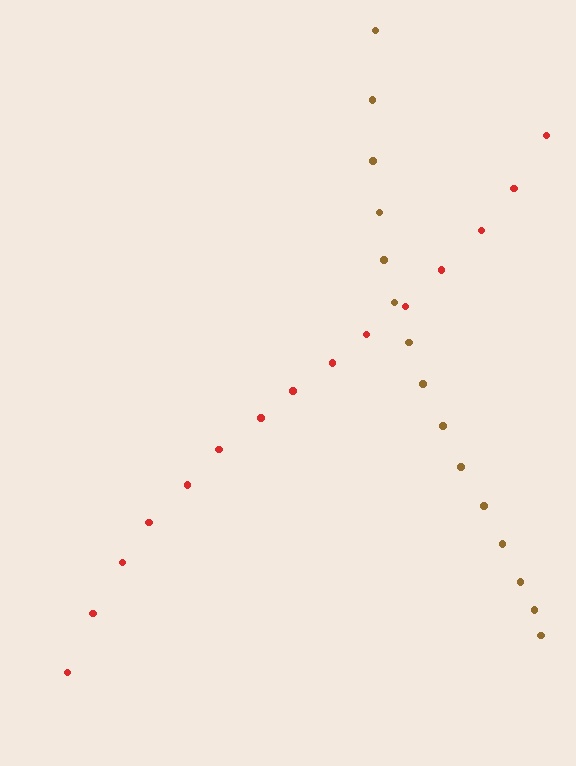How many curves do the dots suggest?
There are 2 distinct paths.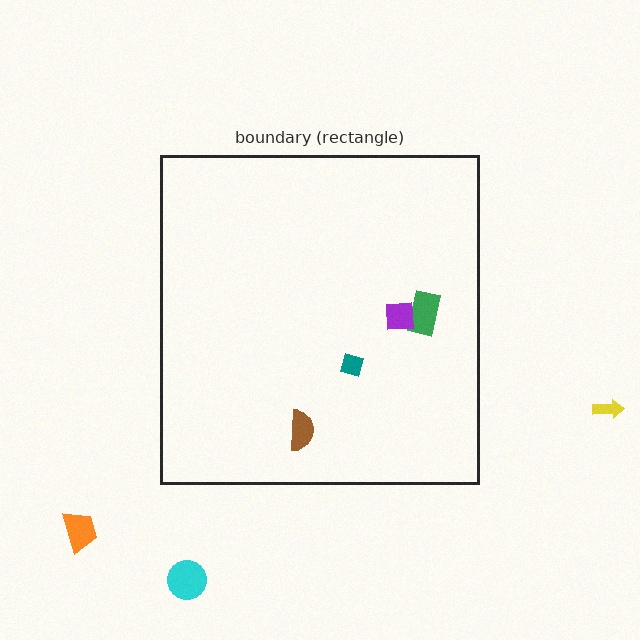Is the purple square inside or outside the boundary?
Inside.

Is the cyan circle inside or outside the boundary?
Outside.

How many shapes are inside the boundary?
4 inside, 3 outside.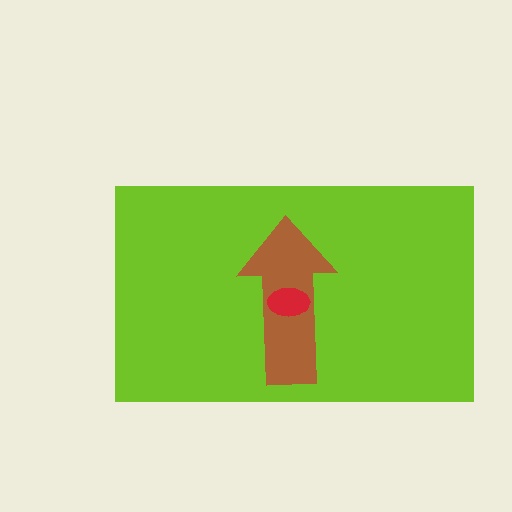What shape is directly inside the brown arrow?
The red ellipse.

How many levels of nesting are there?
3.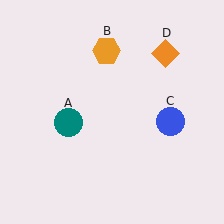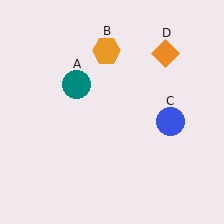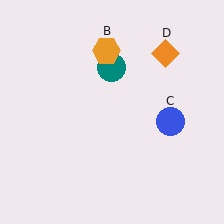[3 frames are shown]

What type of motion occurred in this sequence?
The teal circle (object A) rotated clockwise around the center of the scene.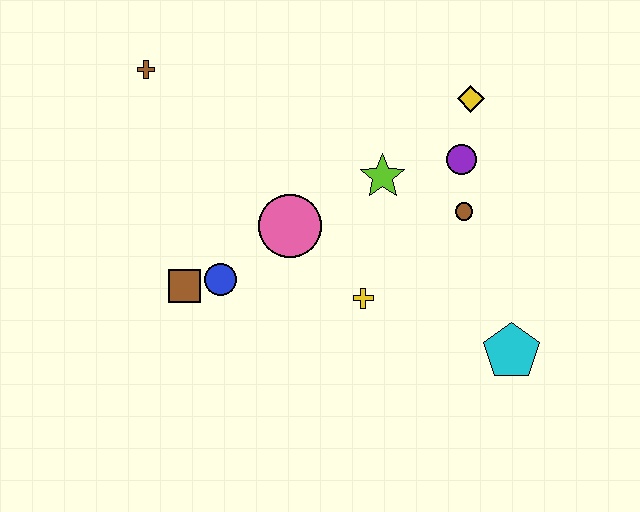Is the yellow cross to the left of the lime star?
Yes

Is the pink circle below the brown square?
No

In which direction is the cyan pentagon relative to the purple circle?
The cyan pentagon is below the purple circle.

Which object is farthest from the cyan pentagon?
The brown cross is farthest from the cyan pentagon.